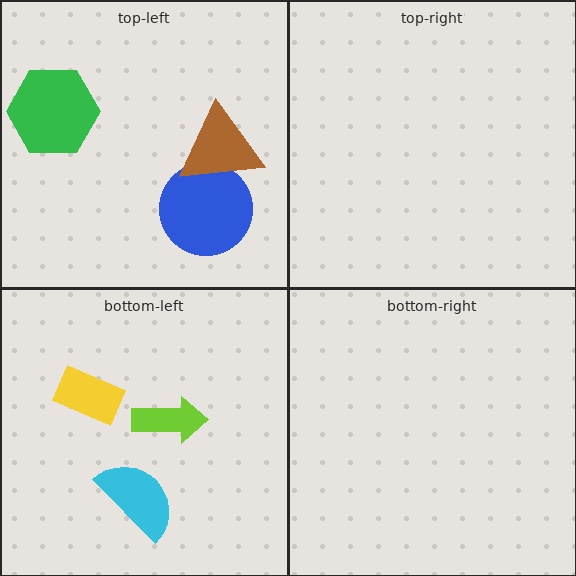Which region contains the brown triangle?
The top-left region.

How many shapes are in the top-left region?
3.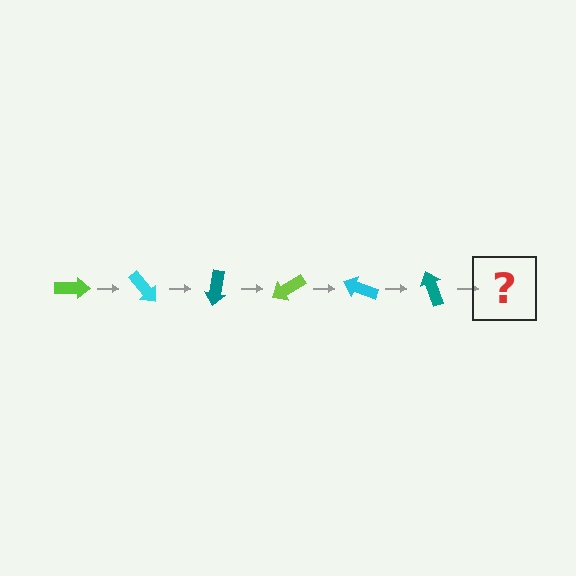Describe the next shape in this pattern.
It should be a lime arrow, rotated 300 degrees from the start.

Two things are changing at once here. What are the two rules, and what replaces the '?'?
The two rules are that it rotates 50 degrees each step and the color cycles through lime, cyan, and teal. The '?' should be a lime arrow, rotated 300 degrees from the start.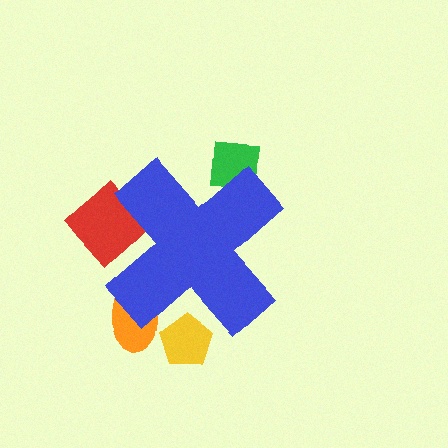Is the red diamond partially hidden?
Yes, the red diamond is partially hidden behind the blue cross.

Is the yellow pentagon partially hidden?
Yes, the yellow pentagon is partially hidden behind the blue cross.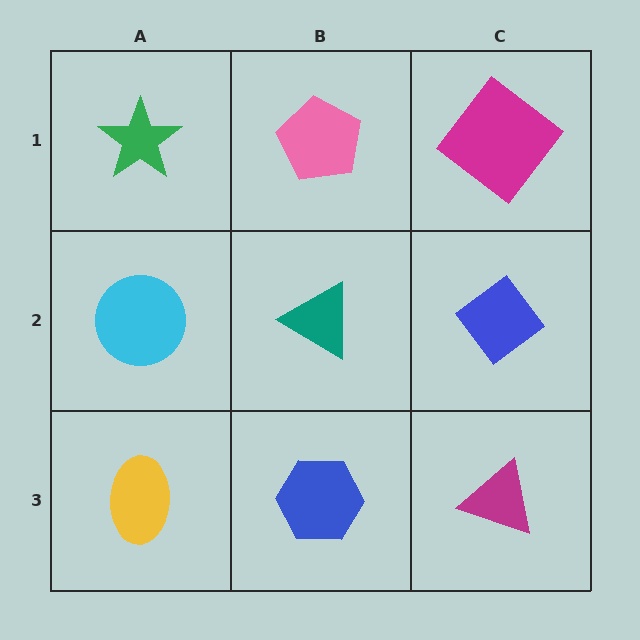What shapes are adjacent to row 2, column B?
A pink pentagon (row 1, column B), a blue hexagon (row 3, column B), a cyan circle (row 2, column A), a blue diamond (row 2, column C).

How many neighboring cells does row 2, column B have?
4.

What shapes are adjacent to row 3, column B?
A teal triangle (row 2, column B), a yellow ellipse (row 3, column A), a magenta triangle (row 3, column C).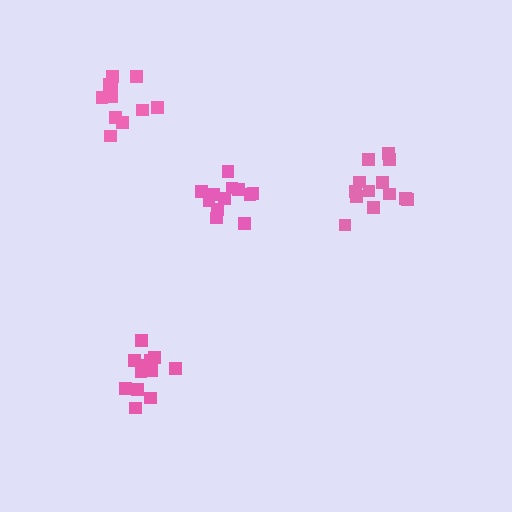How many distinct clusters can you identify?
There are 4 distinct clusters.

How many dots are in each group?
Group 1: 12 dots, Group 2: 13 dots, Group 3: 11 dots, Group 4: 12 dots (48 total).